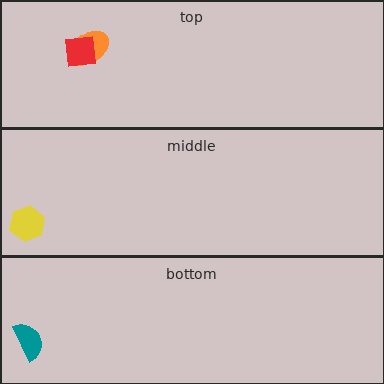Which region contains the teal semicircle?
The bottom region.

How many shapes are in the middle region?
1.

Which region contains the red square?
The top region.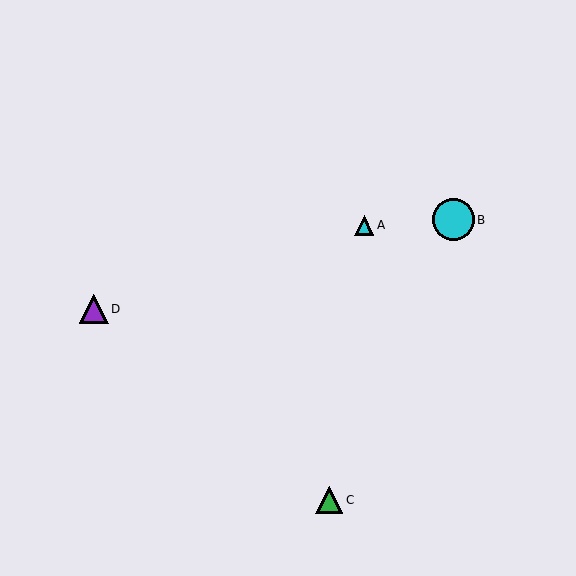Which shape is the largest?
The cyan circle (labeled B) is the largest.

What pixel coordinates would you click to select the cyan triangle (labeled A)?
Click at (364, 225) to select the cyan triangle A.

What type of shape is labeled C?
Shape C is a green triangle.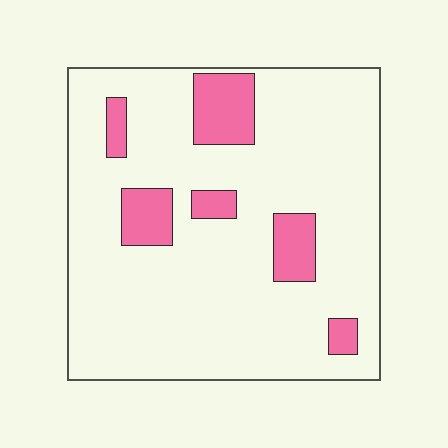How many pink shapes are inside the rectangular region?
6.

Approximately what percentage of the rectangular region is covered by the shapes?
Approximately 15%.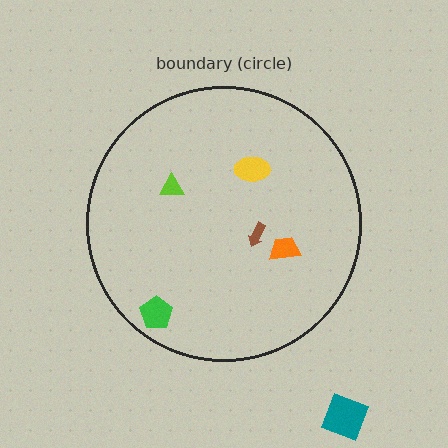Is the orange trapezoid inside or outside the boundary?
Inside.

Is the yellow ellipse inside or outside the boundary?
Inside.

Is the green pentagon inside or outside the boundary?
Inside.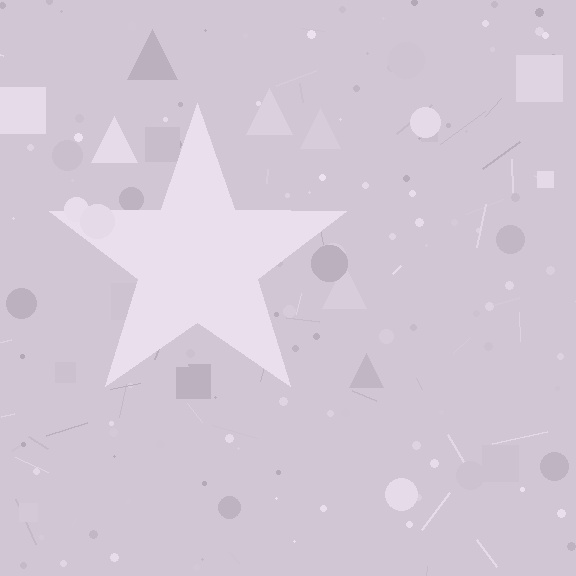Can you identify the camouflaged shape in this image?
The camouflaged shape is a star.